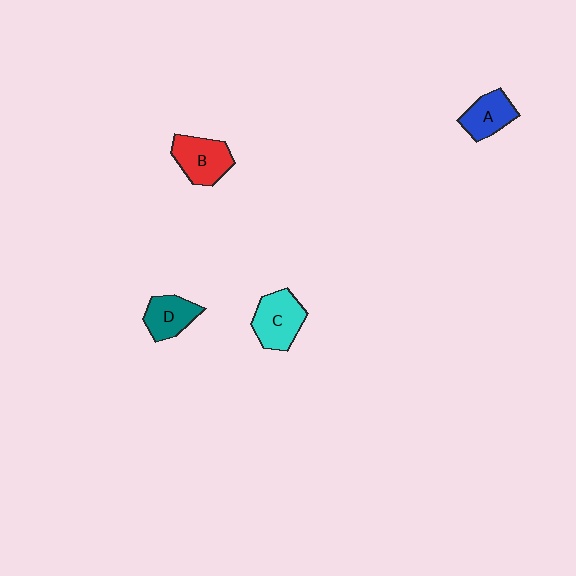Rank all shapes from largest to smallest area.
From largest to smallest: C (cyan), B (red), A (blue), D (teal).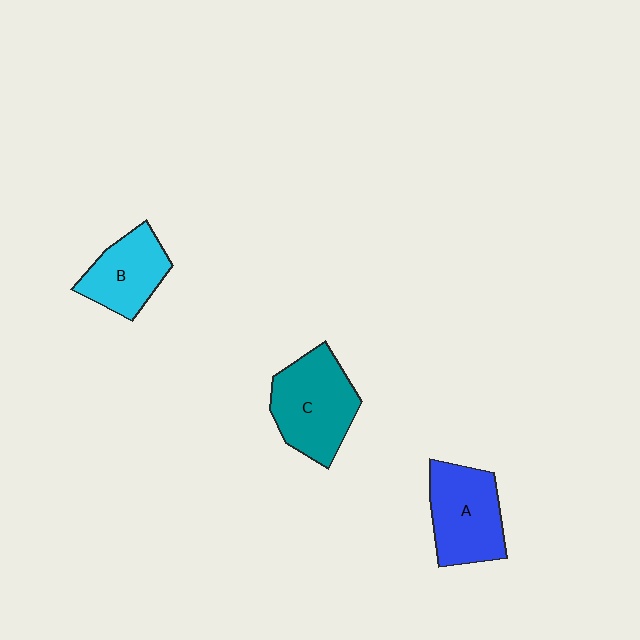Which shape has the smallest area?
Shape B (cyan).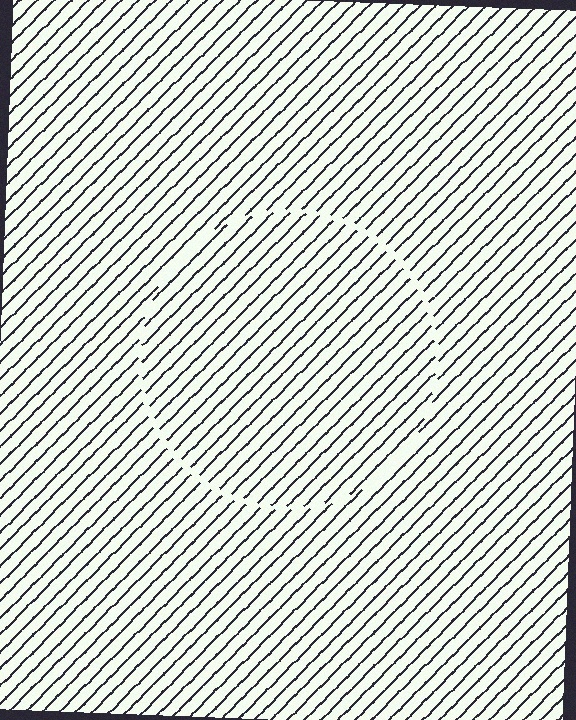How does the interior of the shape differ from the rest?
The interior of the shape contains the same grating, shifted by half a period — the contour is defined by the phase discontinuity where line-ends from the inner and outer gratings abut.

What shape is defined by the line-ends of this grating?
An illusory circle. The interior of the shape contains the same grating, shifted by half a period — the contour is defined by the phase discontinuity where line-ends from the inner and outer gratings abut.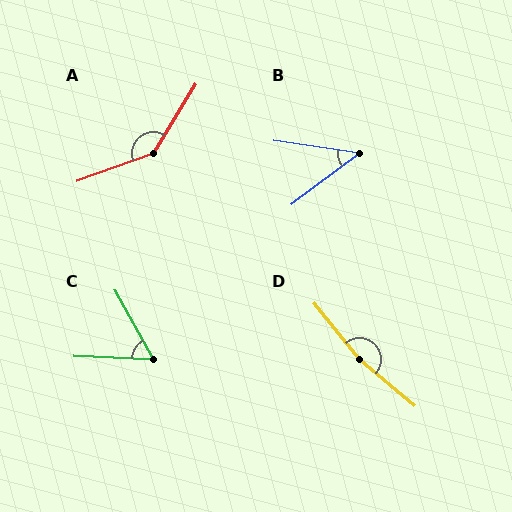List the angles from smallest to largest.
B (45°), C (58°), A (141°), D (169°).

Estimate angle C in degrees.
Approximately 58 degrees.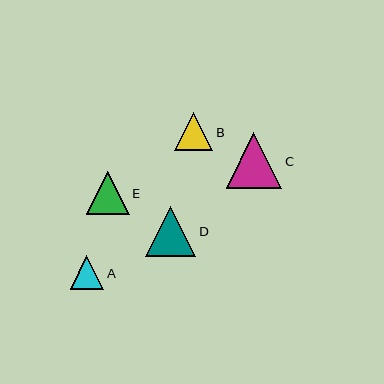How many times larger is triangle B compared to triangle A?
Triangle B is approximately 1.1 times the size of triangle A.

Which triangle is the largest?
Triangle C is the largest with a size of approximately 55 pixels.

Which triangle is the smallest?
Triangle A is the smallest with a size of approximately 34 pixels.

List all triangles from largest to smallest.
From largest to smallest: C, D, E, B, A.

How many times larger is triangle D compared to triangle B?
Triangle D is approximately 1.3 times the size of triangle B.